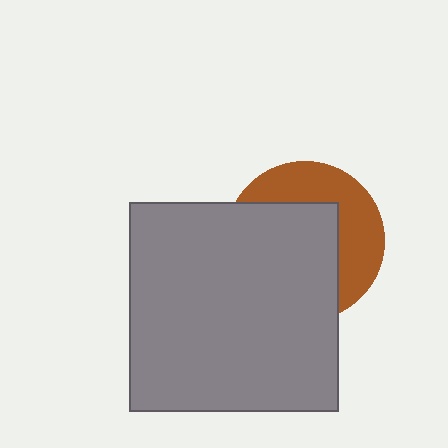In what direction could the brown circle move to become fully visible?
The brown circle could move toward the upper-right. That would shift it out from behind the gray square entirely.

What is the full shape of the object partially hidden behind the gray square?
The partially hidden object is a brown circle.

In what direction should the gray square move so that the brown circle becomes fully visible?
The gray square should move toward the lower-left. That is the shortest direction to clear the overlap and leave the brown circle fully visible.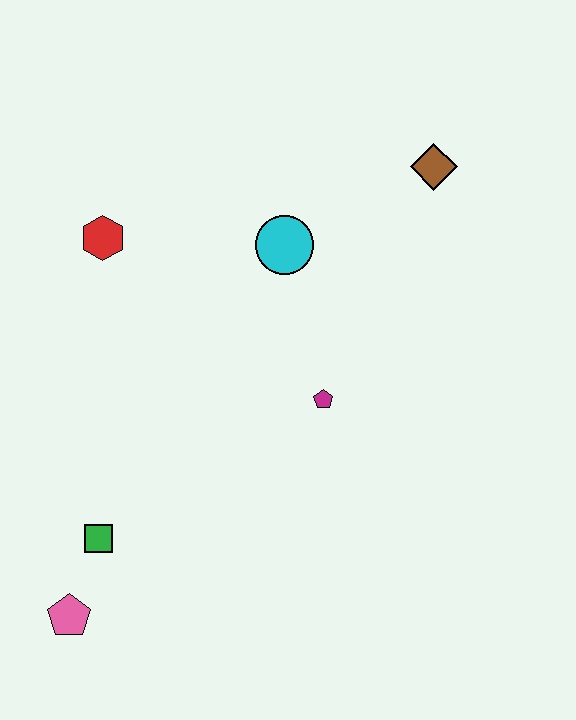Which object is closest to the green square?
The pink pentagon is closest to the green square.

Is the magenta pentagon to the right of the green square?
Yes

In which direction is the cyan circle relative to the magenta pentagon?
The cyan circle is above the magenta pentagon.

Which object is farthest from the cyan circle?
The pink pentagon is farthest from the cyan circle.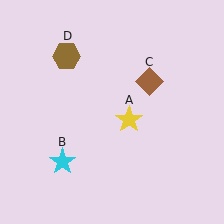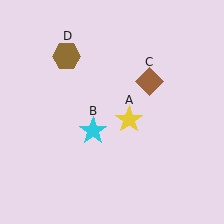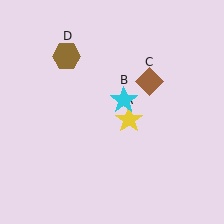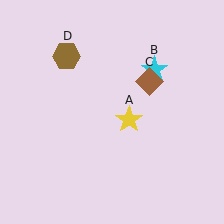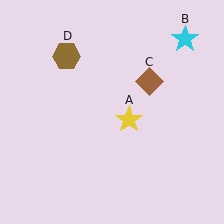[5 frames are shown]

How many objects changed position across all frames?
1 object changed position: cyan star (object B).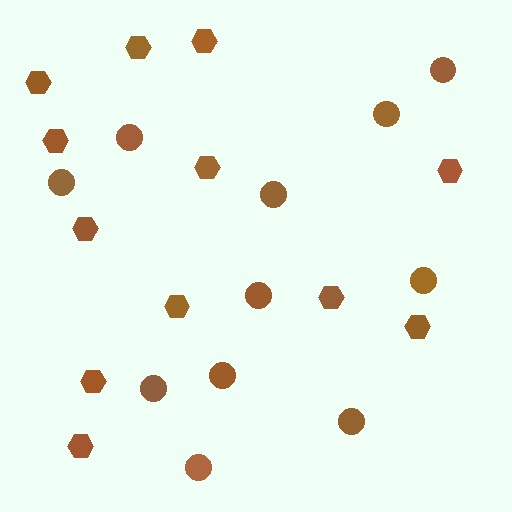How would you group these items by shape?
There are 2 groups: one group of hexagons (12) and one group of circles (11).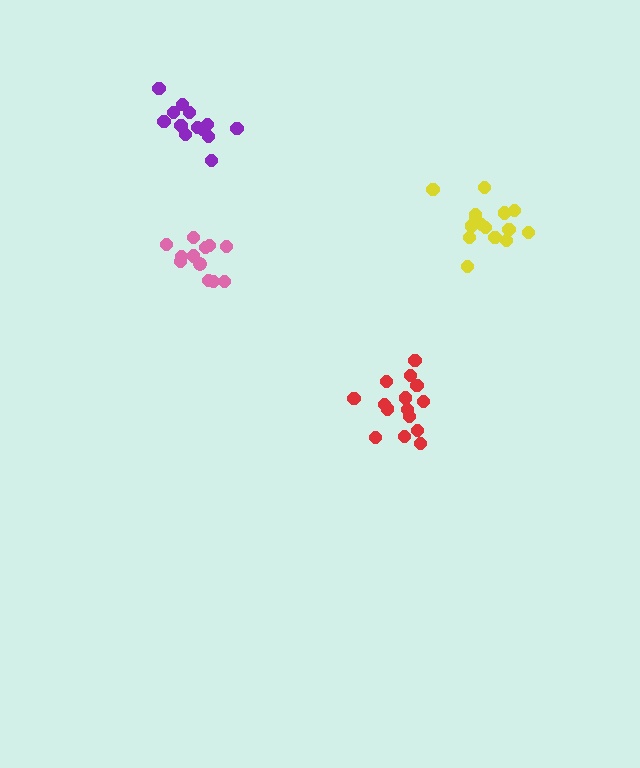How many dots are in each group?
Group 1: 13 dots, Group 2: 15 dots, Group 3: 15 dots, Group 4: 12 dots (55 total).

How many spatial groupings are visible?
There are 4 spatial groupings.